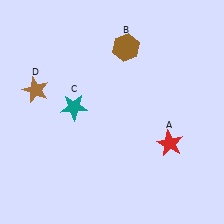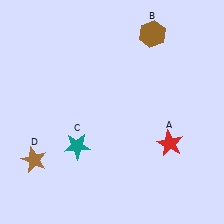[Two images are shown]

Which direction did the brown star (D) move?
The brown star (D) moved down.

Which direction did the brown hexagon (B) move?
The brown hexagon (B) moved right.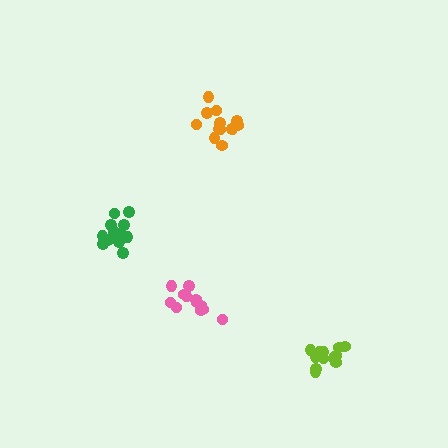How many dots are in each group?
Group 1: 12 dots, Group 2: 14 dots, Group 3: 13 dots, Group 4: 14 dots (53 total).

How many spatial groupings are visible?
There are 4 spatial groupings.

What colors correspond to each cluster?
The clusters are colored: pink, lime, orange, green.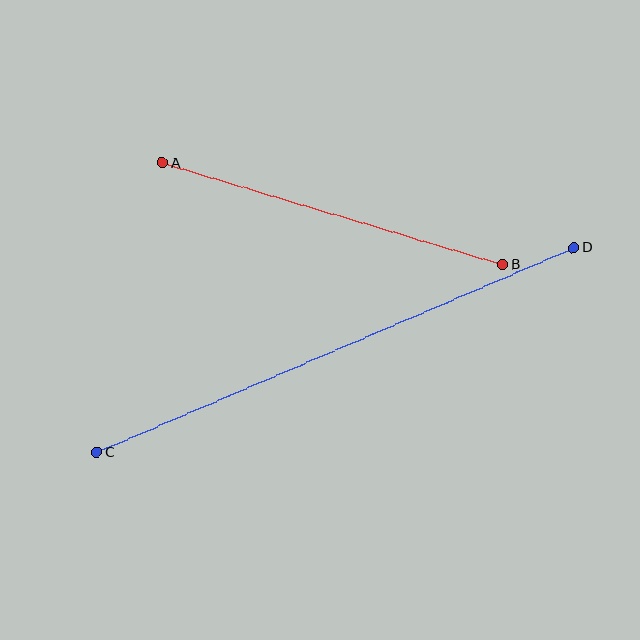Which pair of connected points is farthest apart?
Points C and D are farthest apart.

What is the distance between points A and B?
The distance is approximately 355 pixels.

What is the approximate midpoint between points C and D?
The midpoint is at approximately (335, 350) pixels.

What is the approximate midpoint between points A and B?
The midpoint is at approximately (332, 214) pixels.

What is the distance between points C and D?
The distance is approximately 519 pixels.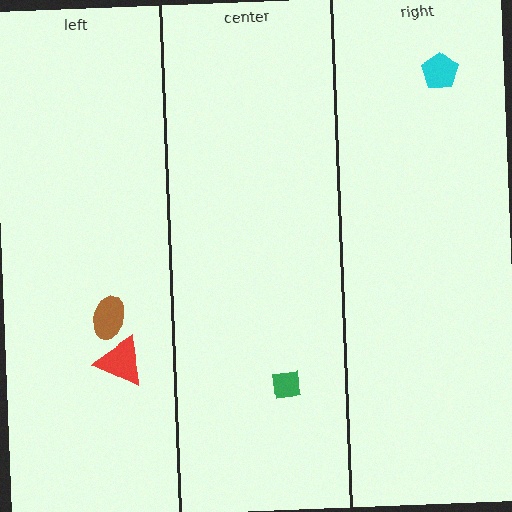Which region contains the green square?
The center region.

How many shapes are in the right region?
1.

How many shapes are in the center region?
1.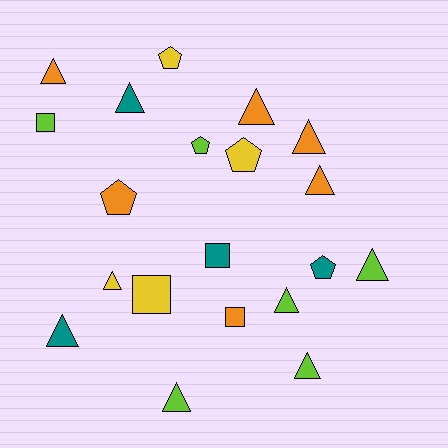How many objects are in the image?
There are 20 objects.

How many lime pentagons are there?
There is 1 lime pentagon.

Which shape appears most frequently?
Triangle, with 11 objects.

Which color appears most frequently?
Lime, with 6 objects.